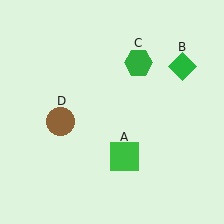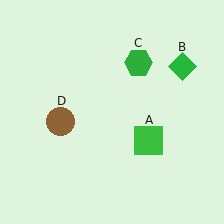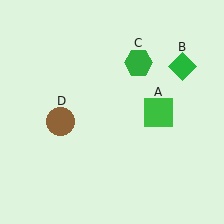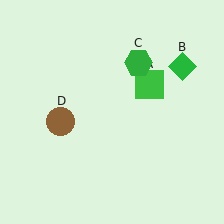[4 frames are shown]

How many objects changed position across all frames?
1 object changed position: green square (object A).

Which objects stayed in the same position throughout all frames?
Green diamond (object B) and green hexagon (object C) and brown circle (object D) remained stationary.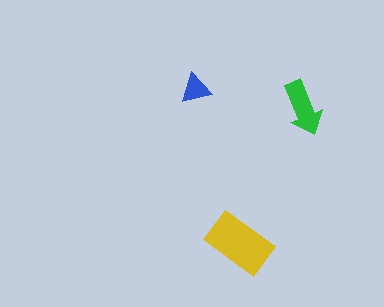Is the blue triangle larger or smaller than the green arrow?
Smaller.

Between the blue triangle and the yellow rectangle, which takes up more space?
The yellow rectangle.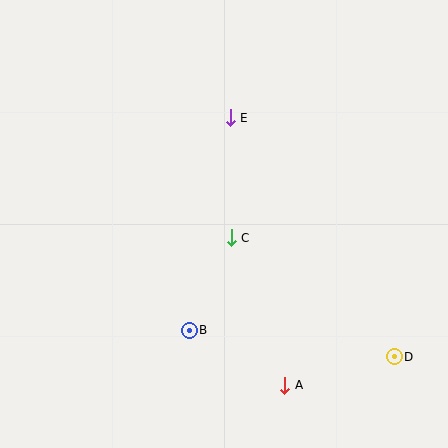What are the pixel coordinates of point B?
Point B is at (189, 330).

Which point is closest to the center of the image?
Point C at (231, 238) is closest to the center.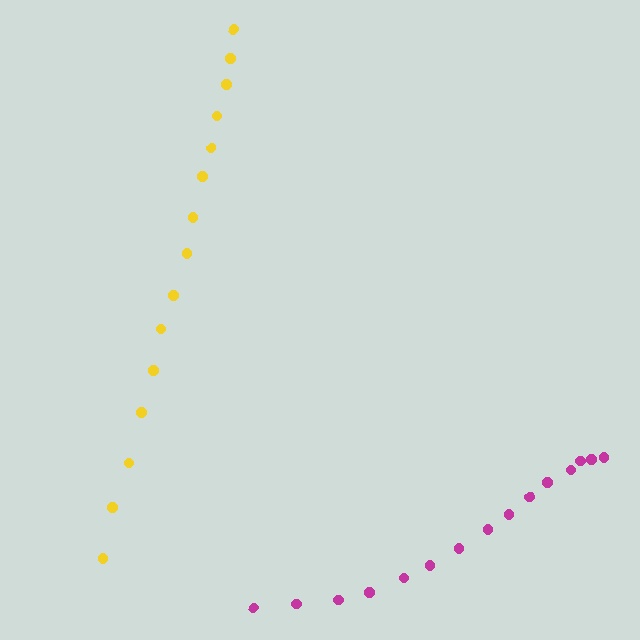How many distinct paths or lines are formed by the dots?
There are 2 distinct paths.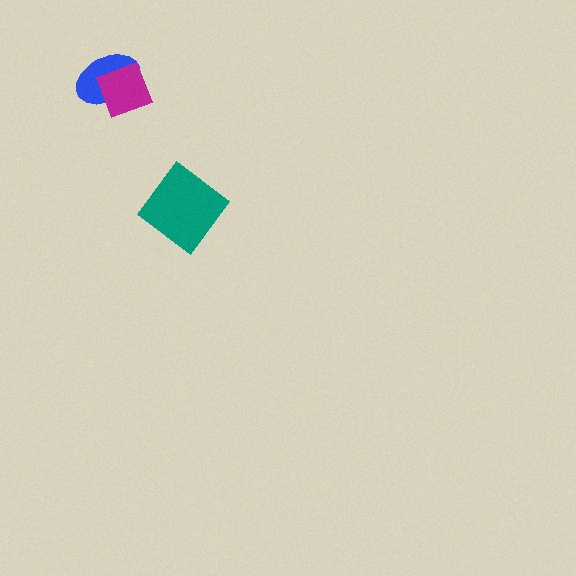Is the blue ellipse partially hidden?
Yes, it is partially covered by another shape.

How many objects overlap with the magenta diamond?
1 object overlaps with the magenta diamond.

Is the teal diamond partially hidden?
No, no other shape covers it.